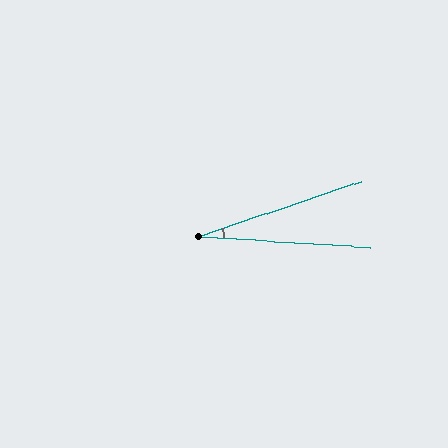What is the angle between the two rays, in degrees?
Approximately 22 degrees.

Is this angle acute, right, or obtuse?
It is acute.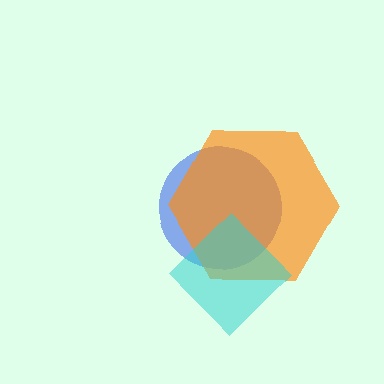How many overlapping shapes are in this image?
There are 3 overlapping shapes in the image.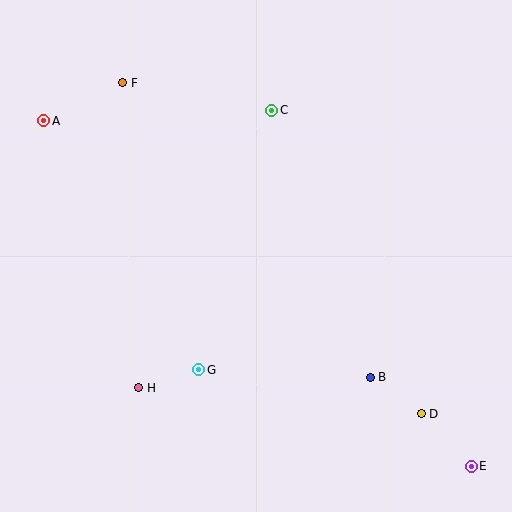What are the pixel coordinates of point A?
Point A is at (44, 121).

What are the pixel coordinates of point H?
Point H is at (139, 388).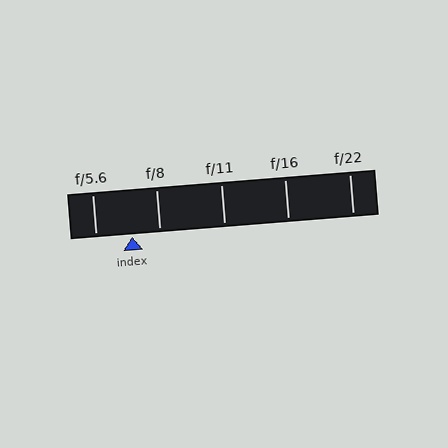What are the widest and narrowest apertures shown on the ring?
The widest aperture shown is f/5.6 and the narrowest is f/22.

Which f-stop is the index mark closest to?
The index mark is closest to f/8.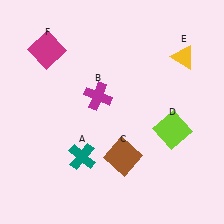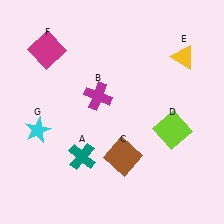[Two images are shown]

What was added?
A cyan star (G) was added in Image 2.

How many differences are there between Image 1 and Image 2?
There is 1 difference between the two images.